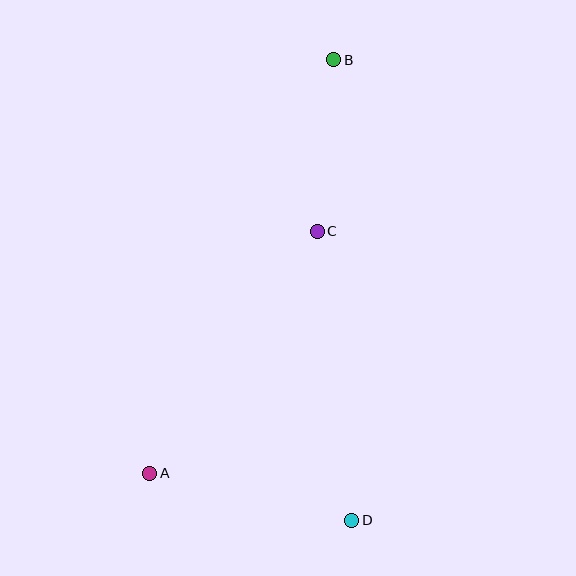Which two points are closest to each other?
Points B and C are closest to each other.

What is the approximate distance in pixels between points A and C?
The distance between A and C is approximately 295 pixels.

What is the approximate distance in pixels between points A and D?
The distance between A and D is approximately 207 pixels.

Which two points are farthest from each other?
Points B and D are farthest from each other.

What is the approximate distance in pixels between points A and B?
The distance between A and B is approximately 452 pixels.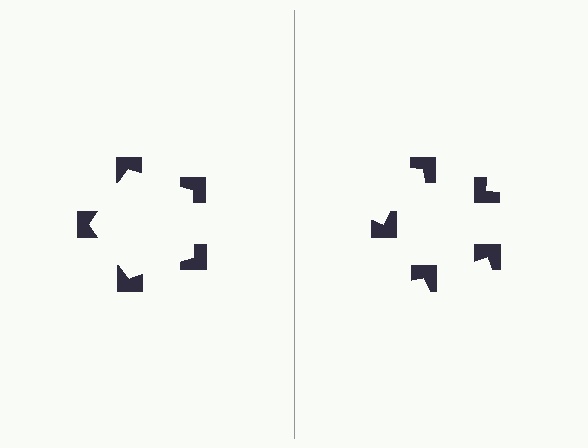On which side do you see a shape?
An illusory pentagon appears on the left side. On the right side the wedge cuts are rotated, so no coherent shape forms.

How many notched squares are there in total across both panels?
10 — 5 on each side.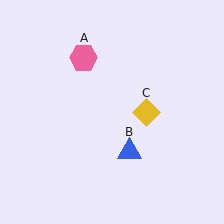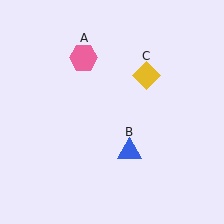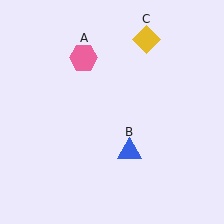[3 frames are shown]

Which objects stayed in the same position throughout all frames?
Pink hexagon (object A) and blue triangle (object B) remained stationary.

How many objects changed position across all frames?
1 object changed position: yellow diamond (object C).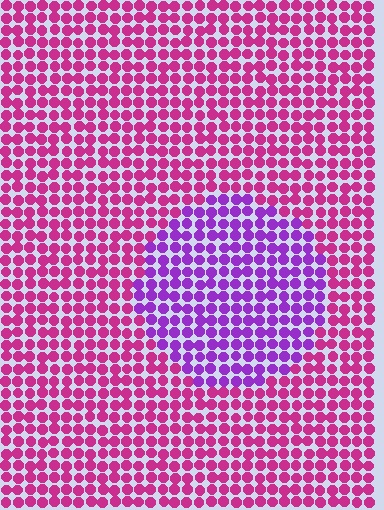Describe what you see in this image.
The image is filled with small magenta elements in a uniform arrangement. A circle-shaped region is visible where the elements are tinted to a slightly different hue, forming a subtle color boundary.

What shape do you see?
I see a circle.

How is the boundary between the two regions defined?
The boundary is defined purely by a slight shift in hue (about 43 degrees). Spacing, size, and orientation are identical on both sides.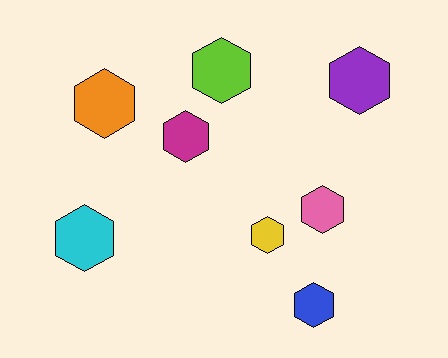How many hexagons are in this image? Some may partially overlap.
There are 8 hexagons.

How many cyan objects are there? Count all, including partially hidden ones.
There is 1 cyan object.